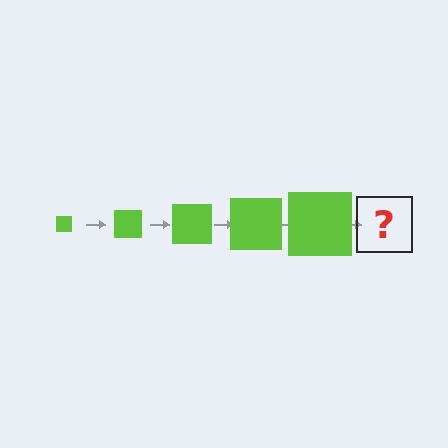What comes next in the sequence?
The next element should be a lime square, larger than the previous one.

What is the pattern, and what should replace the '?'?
The pattern is that the square gets progressively larger each step. The '?' should be a lime square, larger than the previous one.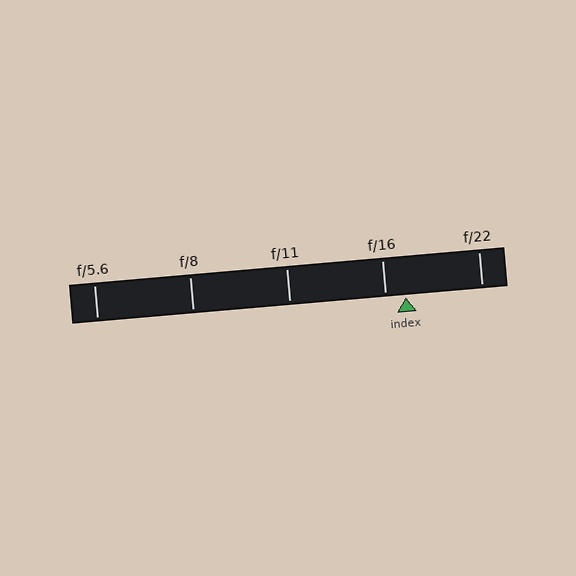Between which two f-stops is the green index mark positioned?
The index mark is between f/16 and f/22.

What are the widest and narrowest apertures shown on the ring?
The widest aperture shown is f/5.6 and the narrowest is f/22.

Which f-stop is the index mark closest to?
The index mark is closest to f/16.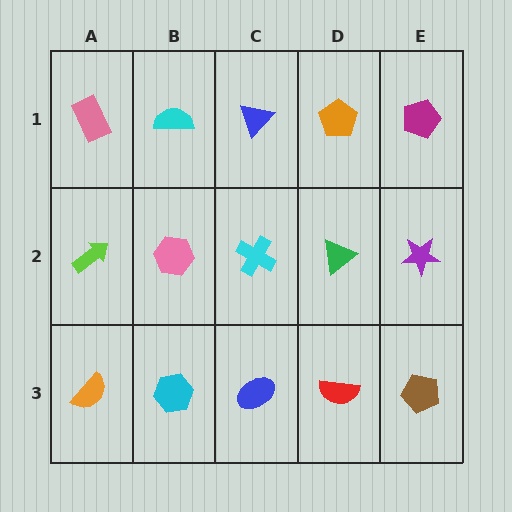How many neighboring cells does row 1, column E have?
2.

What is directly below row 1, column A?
A lime arrow.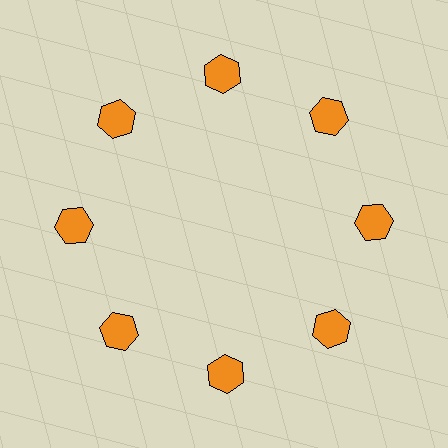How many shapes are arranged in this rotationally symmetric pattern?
There are 8 shapes, arranged in 8 groups of 1.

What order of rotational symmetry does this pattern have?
This pattern has 8-fold rotational symmetry.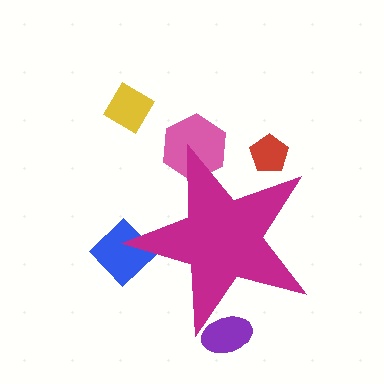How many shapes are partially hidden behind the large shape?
4 shapes are partially hidden.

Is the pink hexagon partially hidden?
Yes, the pink hexagon is partially hidden behind the magenta star.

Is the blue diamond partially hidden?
Yes, the blue diamond is partially hidden behind the magenta star.